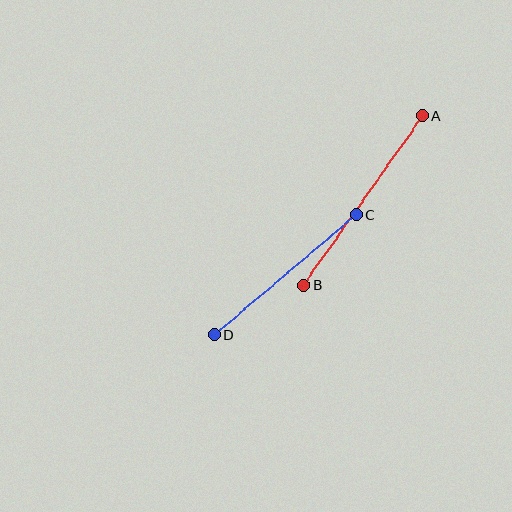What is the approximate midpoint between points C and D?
The midpoint is at approximately (285, 275) pixels.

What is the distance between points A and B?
The distance is approximately 207 pixels.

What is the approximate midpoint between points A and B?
The midpoint is at approximately (363, 201) pixels.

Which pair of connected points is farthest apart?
Points A and B are farthest apart.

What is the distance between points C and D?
The distance is approximately 186 pixels.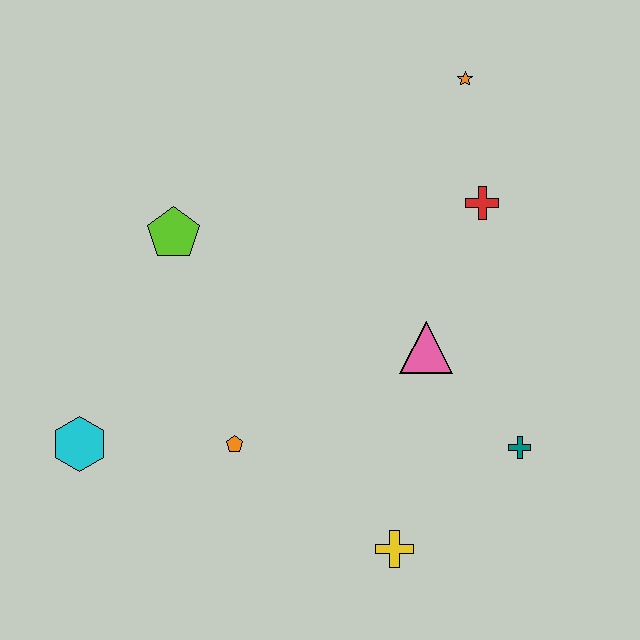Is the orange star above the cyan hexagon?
Yes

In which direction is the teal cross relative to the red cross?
The teal cross is below the red cross.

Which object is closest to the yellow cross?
The teal cross is closest to the yellow cross.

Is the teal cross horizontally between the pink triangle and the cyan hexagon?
No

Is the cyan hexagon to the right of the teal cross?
No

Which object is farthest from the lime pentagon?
The teal cross is farthest from the lime pentagon.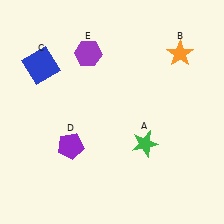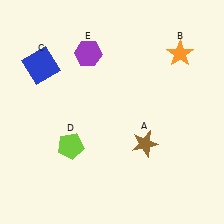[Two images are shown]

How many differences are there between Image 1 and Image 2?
There are 2 differences between the two images.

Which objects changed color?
A changed from green to brown. D changed from purple to lime.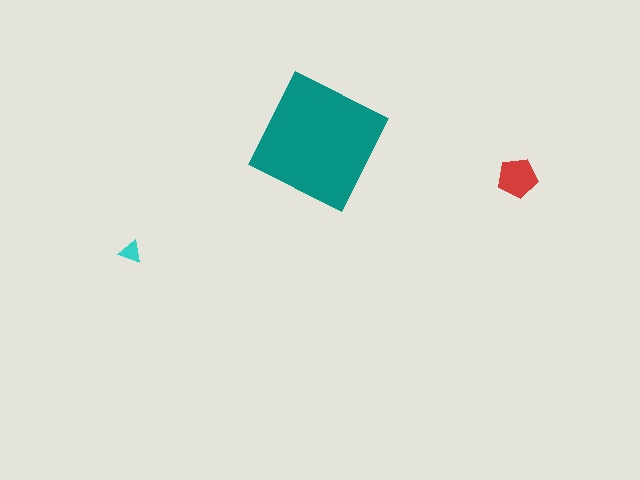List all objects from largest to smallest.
The teal square, the red pentagon, the cyan triangle.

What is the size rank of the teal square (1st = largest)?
1st.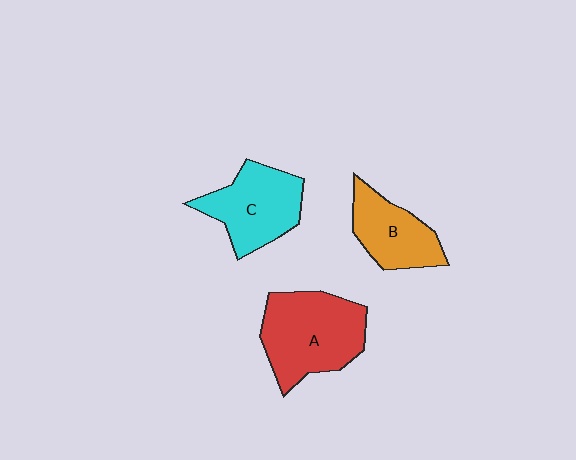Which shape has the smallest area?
Shape B (orange).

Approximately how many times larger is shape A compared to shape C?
Approximately 1.3 times.